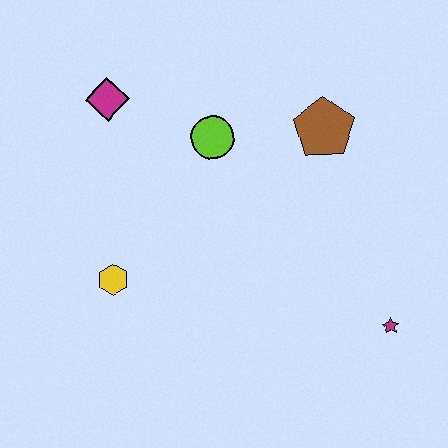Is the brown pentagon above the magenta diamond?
No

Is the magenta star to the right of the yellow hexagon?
Yes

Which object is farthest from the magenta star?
The magenta diamond is farthest from the magenta star.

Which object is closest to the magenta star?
The brown pentagon is closest to the magenta star.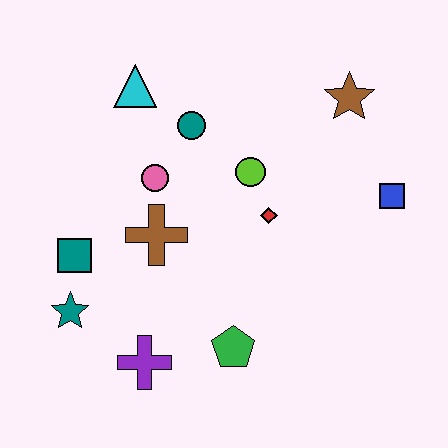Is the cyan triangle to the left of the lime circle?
Yes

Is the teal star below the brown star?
Yes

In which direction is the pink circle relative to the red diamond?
The pink circle is to the left of the red diamond.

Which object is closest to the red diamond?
The lime circle is closest to the red diamond.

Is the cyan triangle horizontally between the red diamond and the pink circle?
No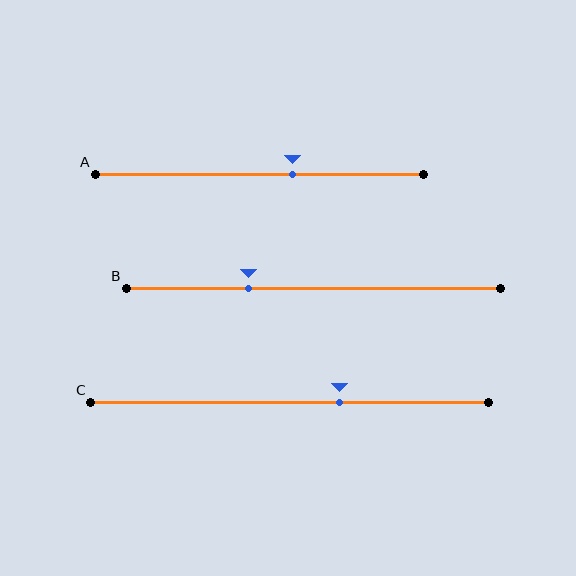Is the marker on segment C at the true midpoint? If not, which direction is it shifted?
No, the marker on segment C is shifted to the right by about 12% of the segment length.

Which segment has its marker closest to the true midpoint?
Segment A has its marker closest to the true midpoint.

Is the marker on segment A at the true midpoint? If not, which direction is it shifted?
No, the marker on segment A is shifted to the right by about 10% of the segment length.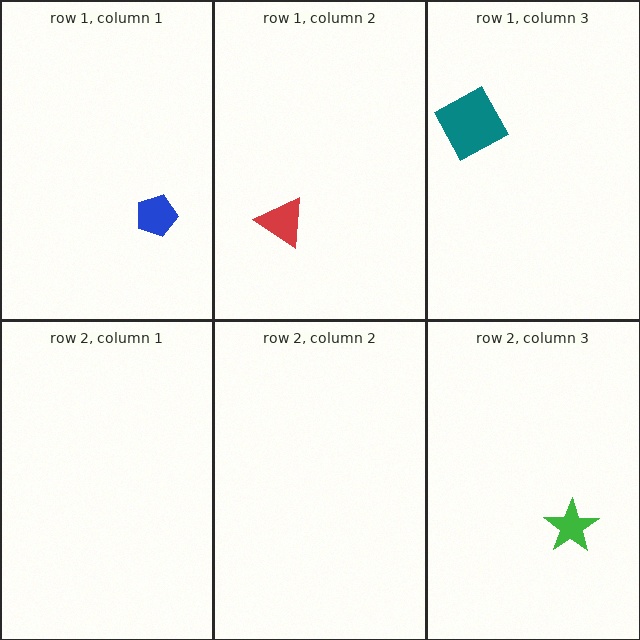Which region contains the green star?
The row 2, column 3 region.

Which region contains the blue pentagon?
The row 1, column 1 region.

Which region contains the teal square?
The row 1, column 3 region.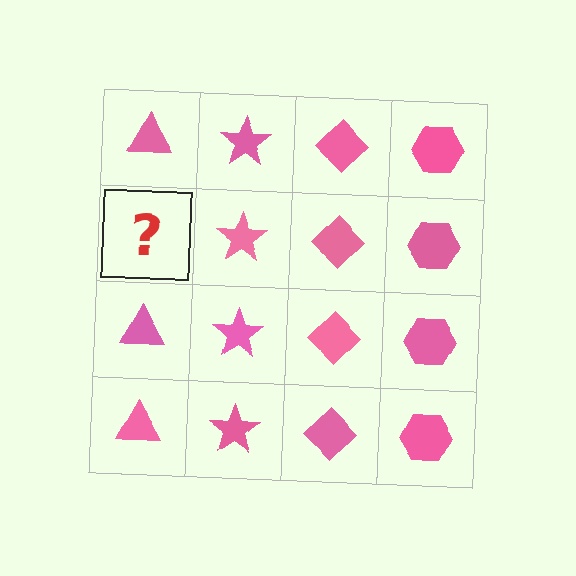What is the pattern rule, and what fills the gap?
The rule is that each column has a consistent shape. The gap should be filled with a pink triangle.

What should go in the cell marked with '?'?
The missing cell should contain a pink triangle.